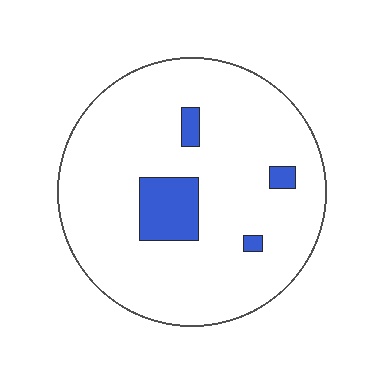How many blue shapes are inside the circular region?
4.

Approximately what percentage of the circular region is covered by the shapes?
Approximately 10%.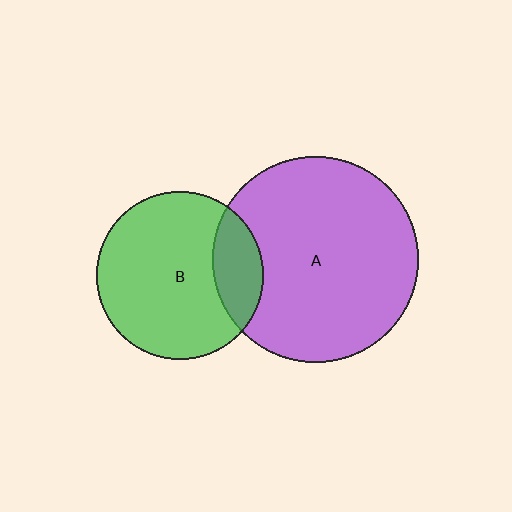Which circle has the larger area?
Circle A (purple).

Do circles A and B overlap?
Yes.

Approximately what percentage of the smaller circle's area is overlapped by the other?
Approximately 20%.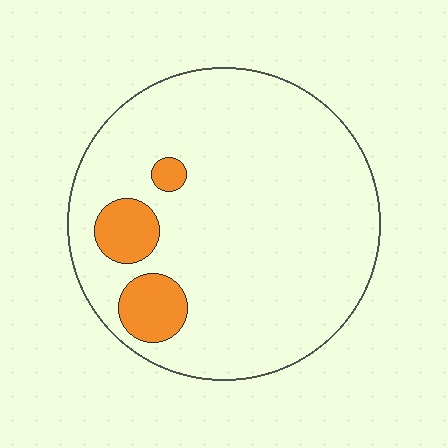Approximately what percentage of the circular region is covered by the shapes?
Approximately 10%.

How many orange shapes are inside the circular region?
3.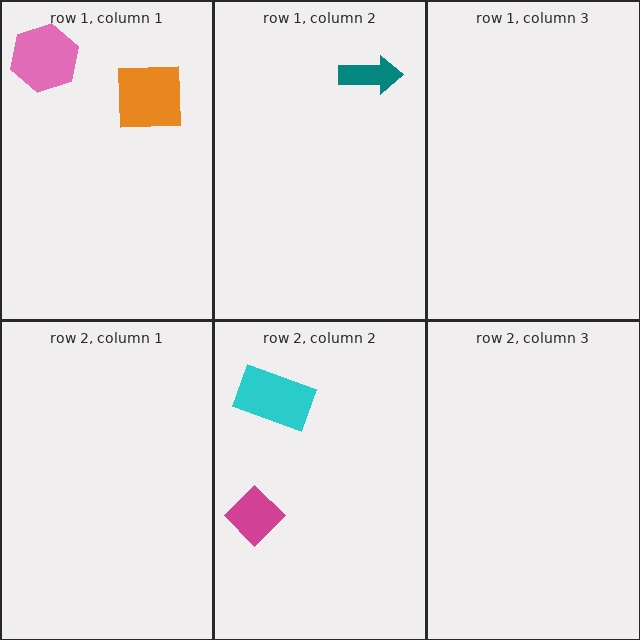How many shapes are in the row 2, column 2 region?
2.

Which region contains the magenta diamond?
The row 2, column 2 region.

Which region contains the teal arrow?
The row 1, column 2 region.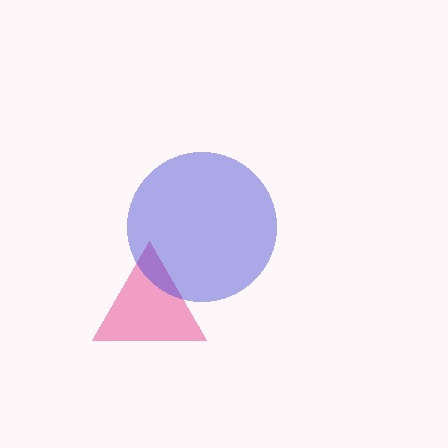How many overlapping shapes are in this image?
There are 2 overlapping shapes in the image.